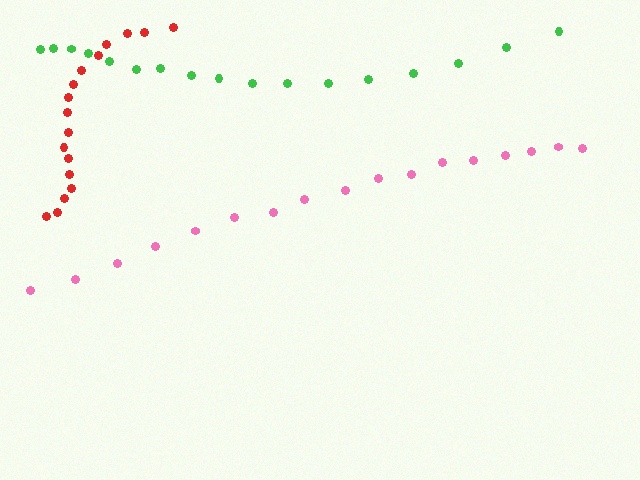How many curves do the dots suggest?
There are 3 distinct paths.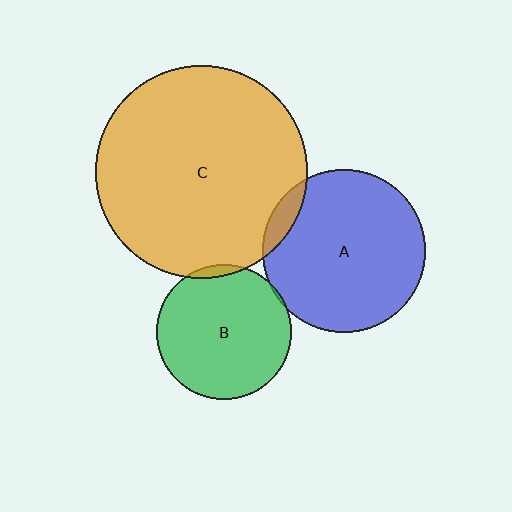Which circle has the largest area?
Circle C (orange).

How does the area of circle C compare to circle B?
Approximately 2.5 times.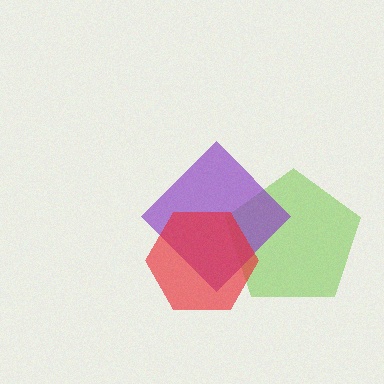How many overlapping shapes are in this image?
There are 3 overlapping shapes in the image.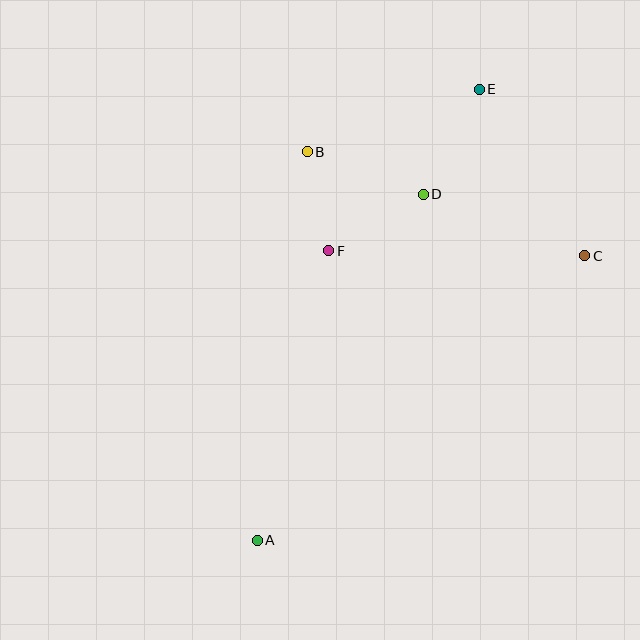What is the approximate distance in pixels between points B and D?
The distance between B and D is approximately 123 pixels.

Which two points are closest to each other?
Points B and F are closest to each other.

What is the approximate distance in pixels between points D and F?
The distance between D and F is approximately 110 pixels.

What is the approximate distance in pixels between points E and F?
The distance between E and F is approximately 221 pixels.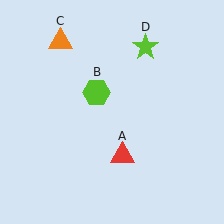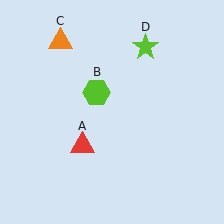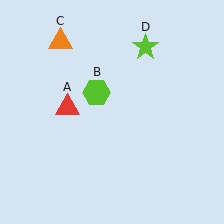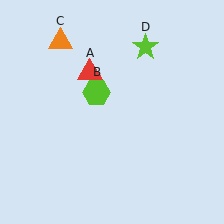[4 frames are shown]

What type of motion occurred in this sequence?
The red triangle (object A) rotated clockwise around the center of the scene.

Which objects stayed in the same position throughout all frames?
Lime hexagon (object B) and orange triangle (object C) and lime star (object D) remained stationary.